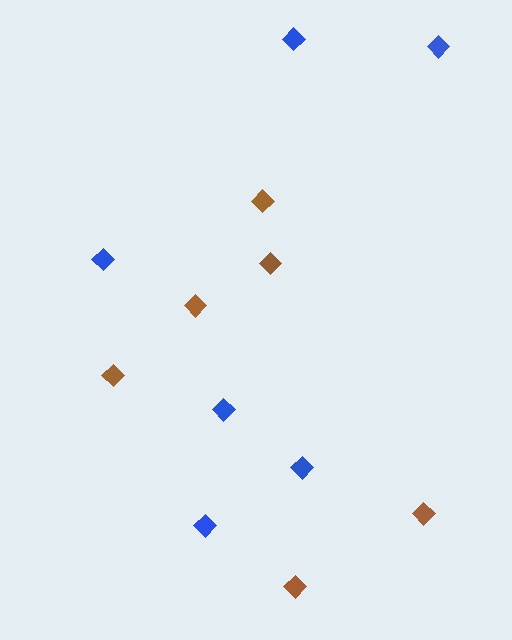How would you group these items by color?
There are 2 groups: one group of brown diamonds (6) and one group of blue diamonds (6).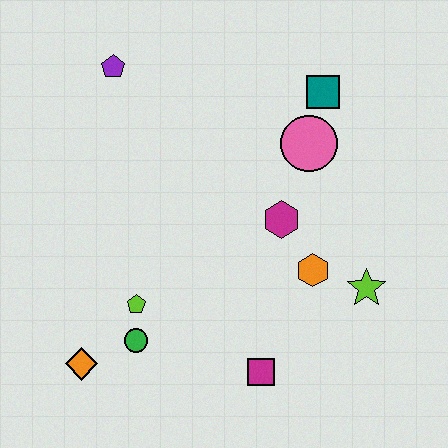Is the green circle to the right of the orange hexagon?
No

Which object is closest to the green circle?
The lime pentagon is closest to the green circle.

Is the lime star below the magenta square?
No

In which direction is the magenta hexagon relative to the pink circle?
The magenta hexagon is below the pink circle.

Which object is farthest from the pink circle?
The orange diamond is farthest from the pink circle.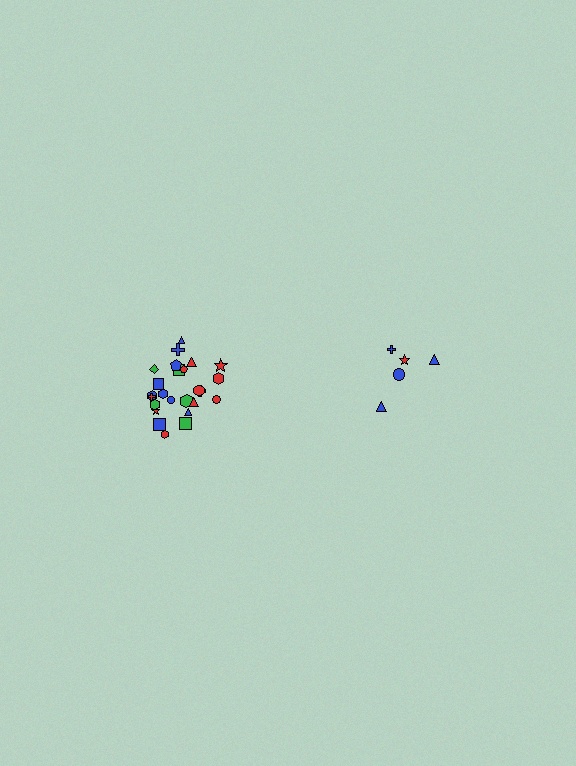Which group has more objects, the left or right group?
The left group.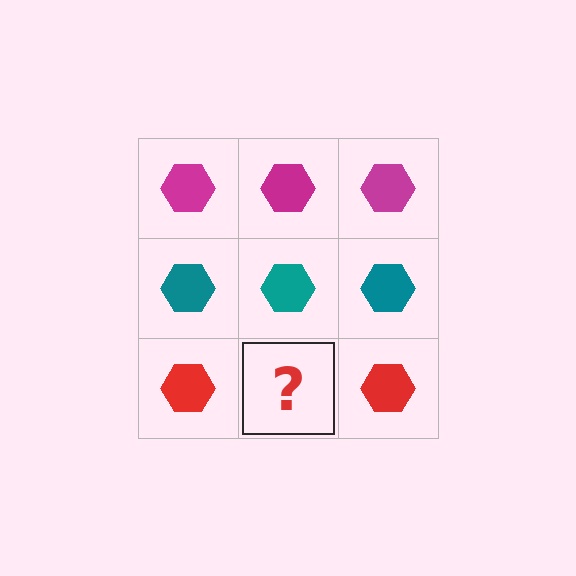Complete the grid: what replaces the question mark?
The question mark should be replaced with a red hexagon.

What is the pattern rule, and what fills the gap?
The rule is that each row has a consistent color. The gap should be filled with a red hexagon.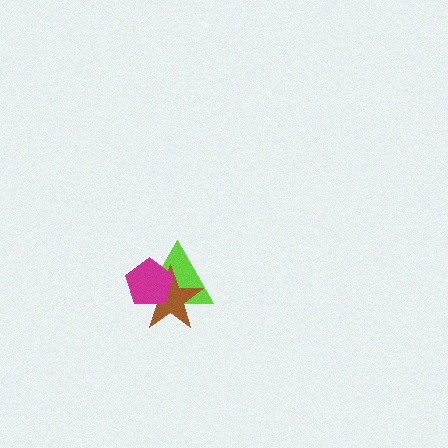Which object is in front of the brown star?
The magenta pentagon is in front of the brown star.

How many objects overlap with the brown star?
2 objects overlap with the brown star.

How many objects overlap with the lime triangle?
2 objects overlap with the lime triangle.